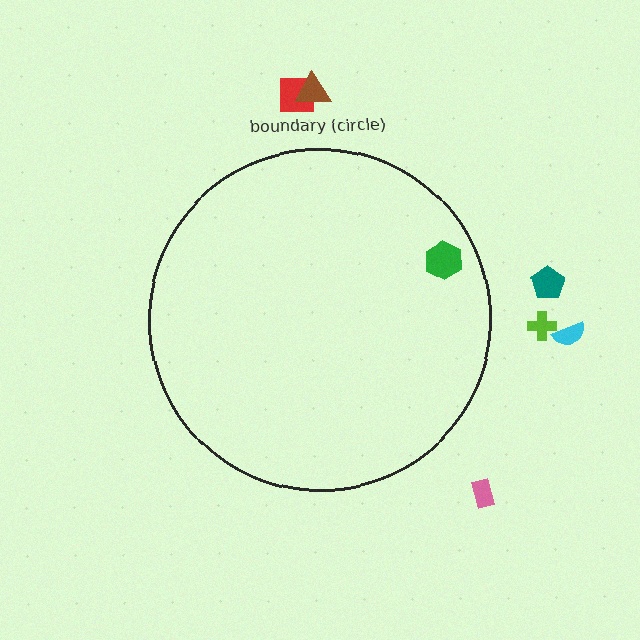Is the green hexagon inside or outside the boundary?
Inside.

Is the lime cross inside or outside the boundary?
Outside.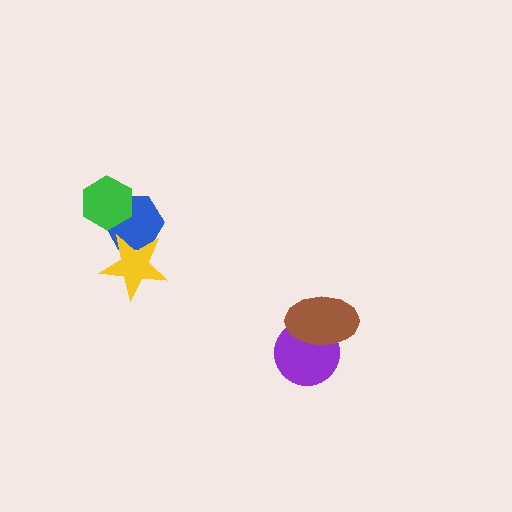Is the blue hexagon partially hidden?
Yes, it is partially covered by another shape.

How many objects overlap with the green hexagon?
1 object overlaps with the green hexagon.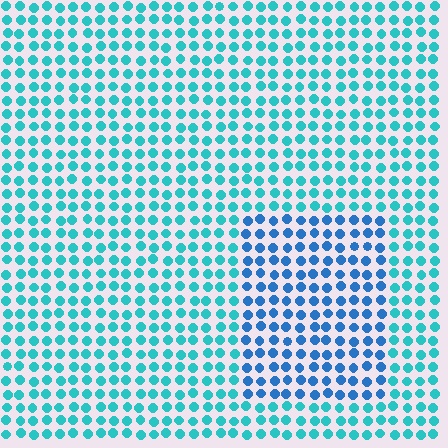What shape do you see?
I see a rectangle.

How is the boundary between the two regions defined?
The boundary is defined purely by a slight shift in hue (about 32 degrees). Spacing, size, and orientation are identical on both sides.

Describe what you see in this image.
The image is filled with small cyan elements in a uniform arrangement. A rectangle-shaped region is visible where the elements are tinted to a slightly different hue, forming a subtle color boundary.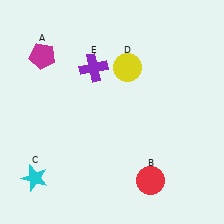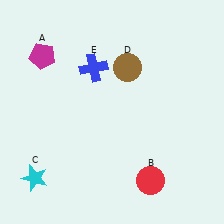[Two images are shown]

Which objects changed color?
D changed from yellow to brown. E changed from purple to blue.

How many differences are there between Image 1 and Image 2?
There are 2 differences between the two images.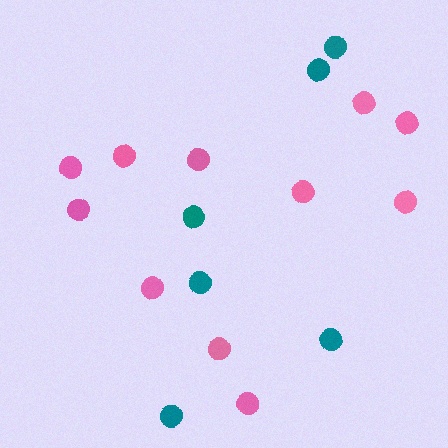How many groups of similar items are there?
There are 2 groups: one group of pink circles (11) and one group of teal circles (6).